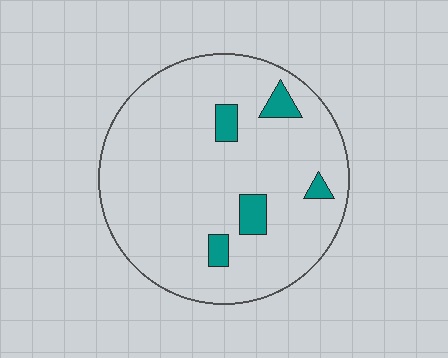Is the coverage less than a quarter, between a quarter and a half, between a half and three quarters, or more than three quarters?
Less than a quarter.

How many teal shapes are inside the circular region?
5.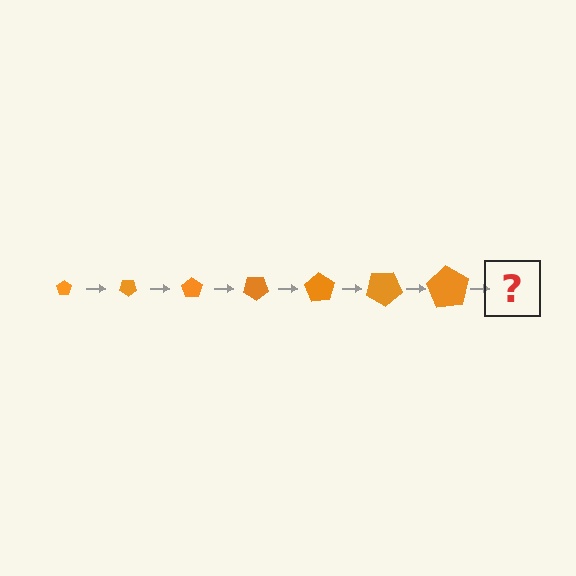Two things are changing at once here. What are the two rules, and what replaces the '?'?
The two rules are that the pentagon grows larger each step and it rotates 35 degrees each step. The '?' should be a pentagon, larger than the previous one and rotated 245 degrees from the start.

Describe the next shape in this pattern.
It should be a pentagon, larger than the previous one and rotated 245 degrees from the start.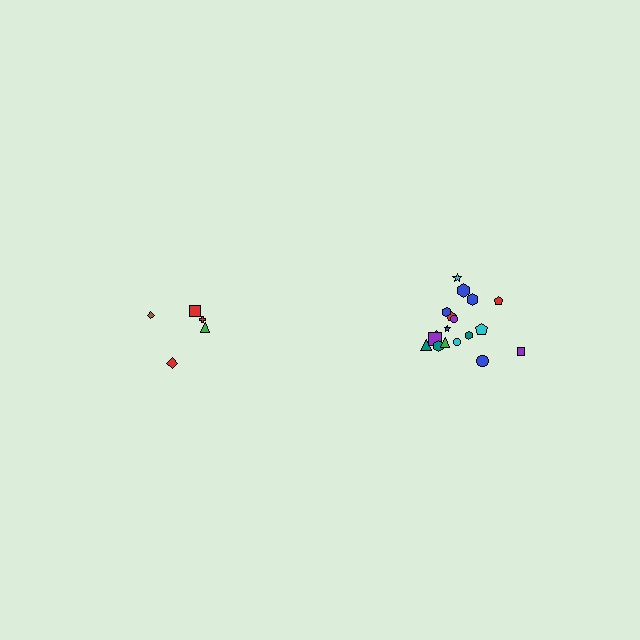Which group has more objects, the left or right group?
The right group.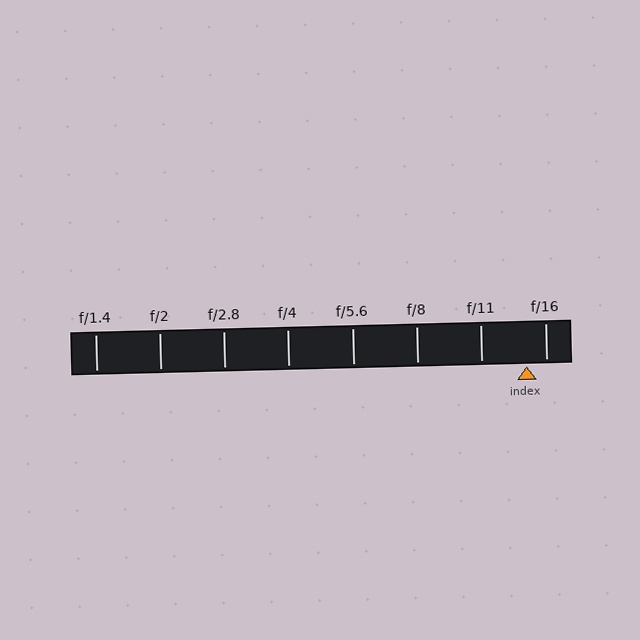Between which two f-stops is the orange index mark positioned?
The index mark is between f/11 and f/16.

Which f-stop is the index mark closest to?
The index mark is closest to f/16.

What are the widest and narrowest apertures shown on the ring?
The widest aperture shown is f/1.4 and the narrowest is f/16.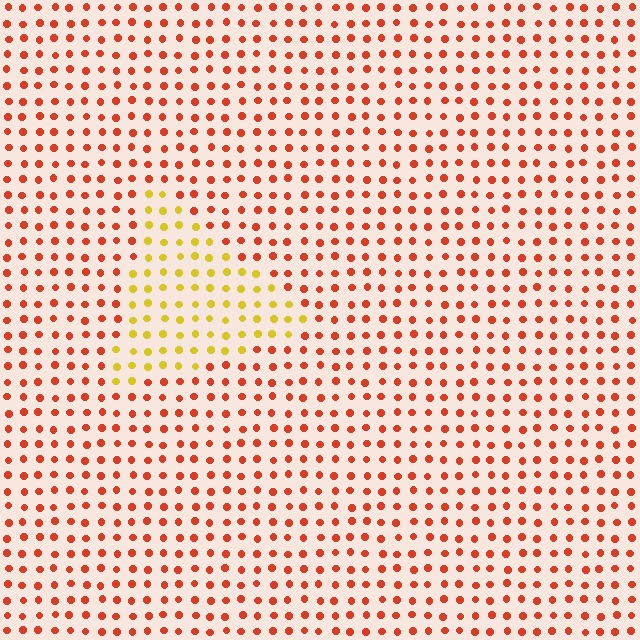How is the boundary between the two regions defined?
The boundary is defined purely by a slight shift in hue (about 47 degrees). Spacing, size, and orientation are identical on both sides.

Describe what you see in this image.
The image is filled with small red elements in a uniform arrangement. A triangle-shaped region is visible where the elements are tinted to a slightly different hue, forming a subtle color boundary.